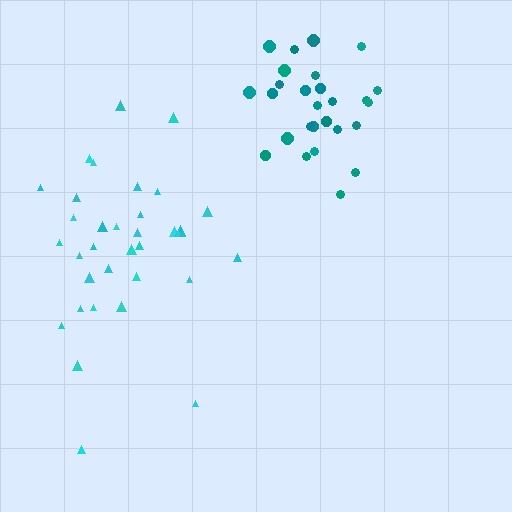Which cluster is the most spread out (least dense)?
Cyan.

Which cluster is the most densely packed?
Teal.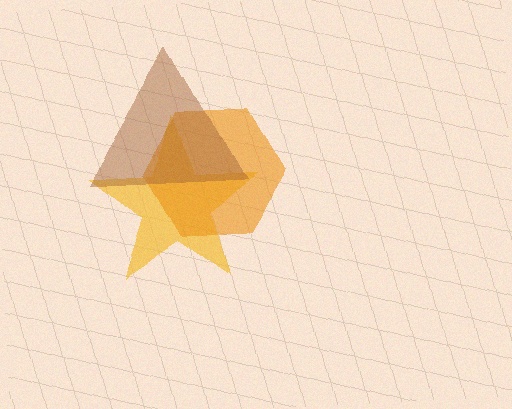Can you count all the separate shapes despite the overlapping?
Yes, there are 3 separate shapes.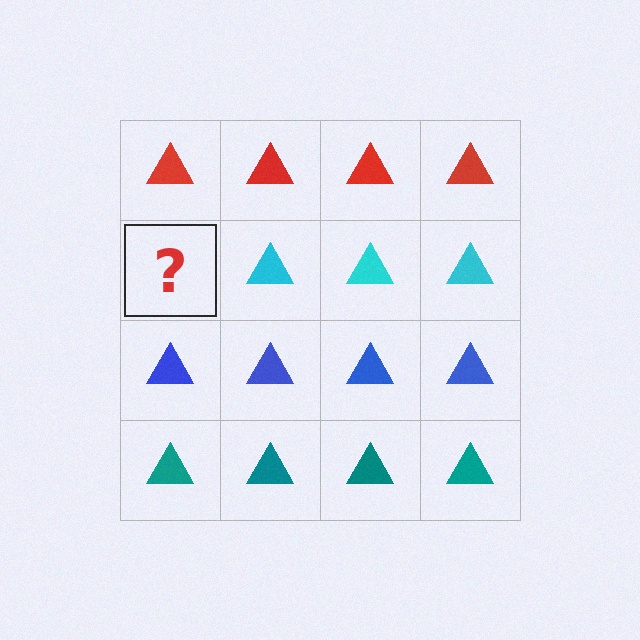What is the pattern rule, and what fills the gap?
The rule is that each row has a consistent color. The gap should be filled with a cyan triangle.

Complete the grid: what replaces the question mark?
The question mark should be replaced with a cyan triangle.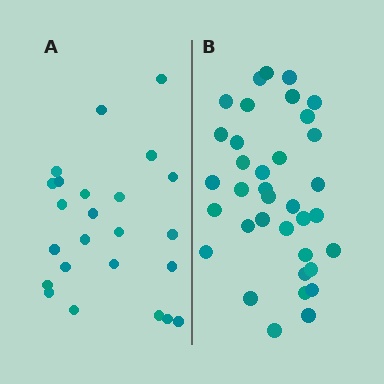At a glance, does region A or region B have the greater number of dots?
Region B (the right region) has more dots.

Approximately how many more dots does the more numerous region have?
Region B has roughly 12 or so more dots than region A.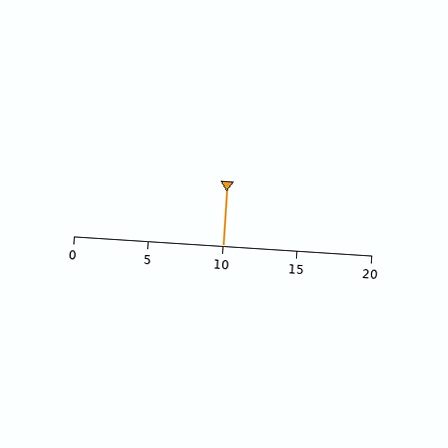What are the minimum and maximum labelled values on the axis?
The axis runs from 0 to 20.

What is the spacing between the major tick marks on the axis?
The major ticks are spaced 5 apart.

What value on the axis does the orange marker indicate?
The marker indicates approximately 10.